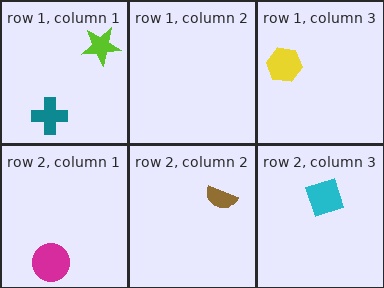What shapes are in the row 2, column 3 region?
The cyan diamond.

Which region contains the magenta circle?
The row 2, column 1 region.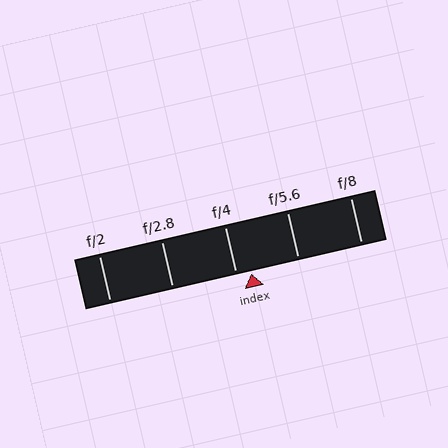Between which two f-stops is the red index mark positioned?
The index mark is between f/4 and f/5.6.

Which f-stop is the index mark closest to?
The index mark is closest to f/4.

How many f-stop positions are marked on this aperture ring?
There are 5 f-stop positions marked.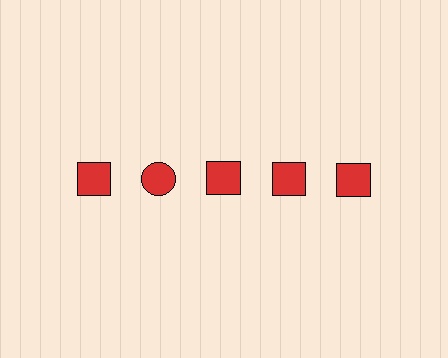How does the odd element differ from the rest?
It has a different shape: circle instead of square.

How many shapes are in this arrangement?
There are 5 shapes arranged in a grid pattern.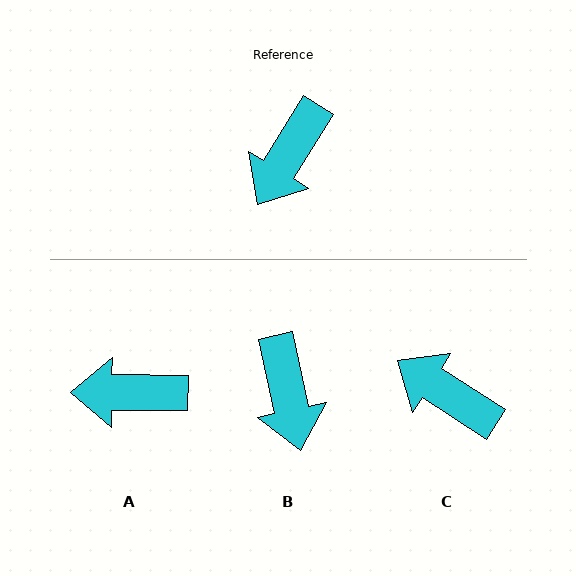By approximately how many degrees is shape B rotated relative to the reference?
Approximately 44 degrees counter-clockwise.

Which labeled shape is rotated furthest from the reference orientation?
C, about 91 degrees away.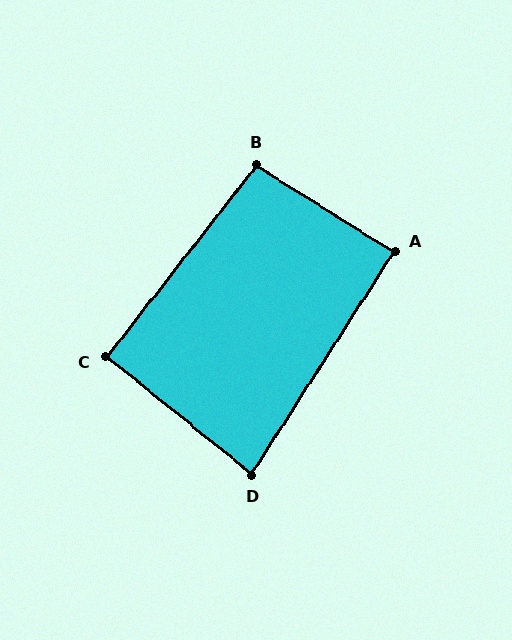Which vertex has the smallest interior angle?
D, at approximately 84 degrees.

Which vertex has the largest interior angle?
B, at approximately 96 degrees.